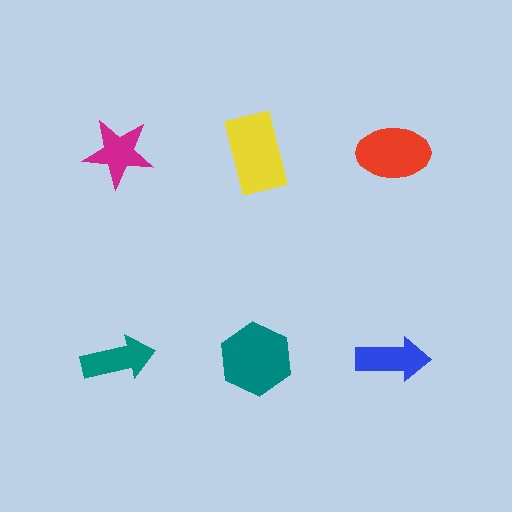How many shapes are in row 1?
3 shapes.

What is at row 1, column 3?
A red ellipse.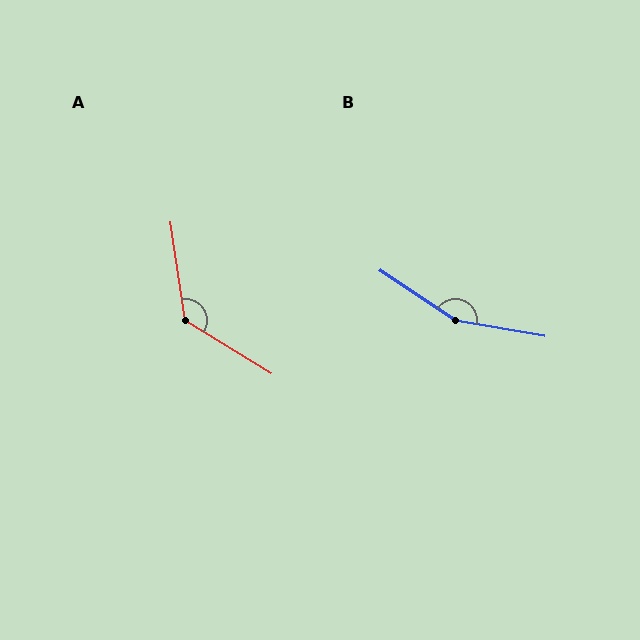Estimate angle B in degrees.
Approximately 156 degrees.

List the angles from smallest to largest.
A (130°), B (156°).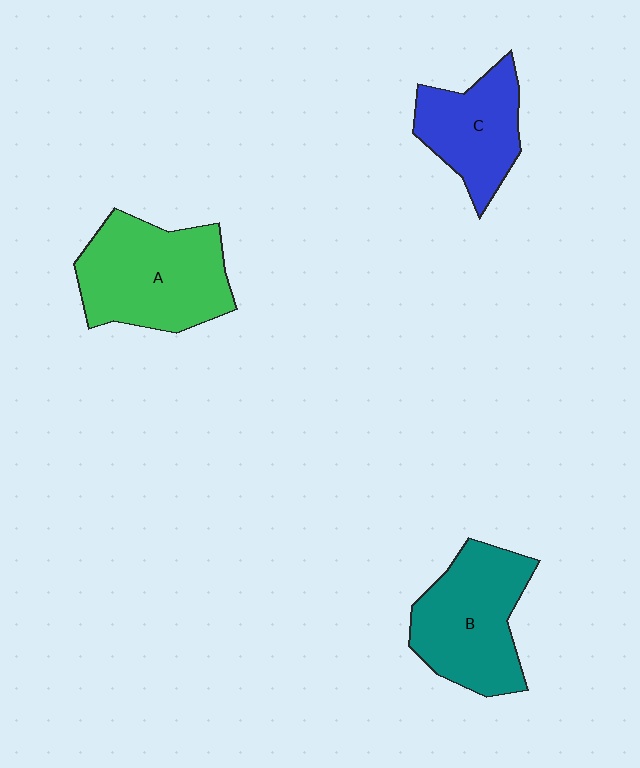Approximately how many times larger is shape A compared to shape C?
Approximately 1.5 times.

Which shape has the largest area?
Shape A (green).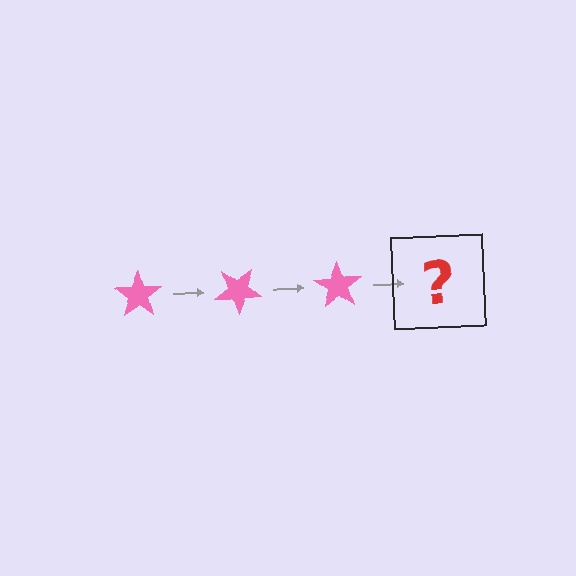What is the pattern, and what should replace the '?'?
The pattern is that the star rotates 35 degrees each step. The '?' should be a pink star rotated 105 degrees.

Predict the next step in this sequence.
The next step is a pink star rotated 105 degrees.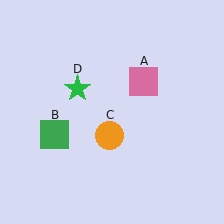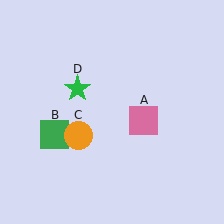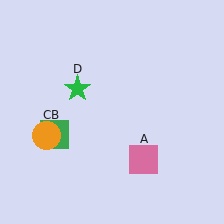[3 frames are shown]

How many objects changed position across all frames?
2 objects changed position: pink square (object A), orange circle (object C).